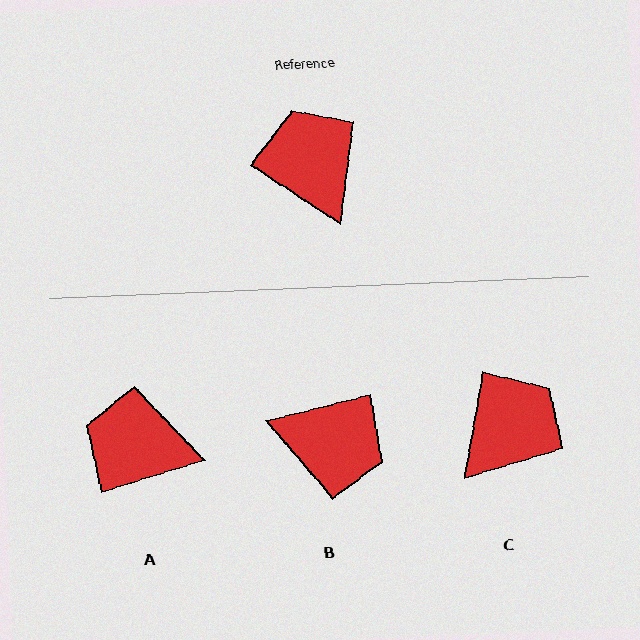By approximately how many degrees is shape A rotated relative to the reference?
Approximately 50 degrees counter-clockwise.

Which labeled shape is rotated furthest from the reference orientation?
B, about 133 degrees away.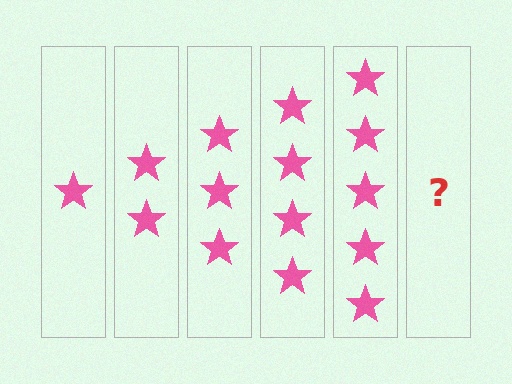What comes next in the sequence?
The next element should be 6 stars.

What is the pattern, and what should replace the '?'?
The pattern is that each step adds one more star. The '?' should be 6 stars.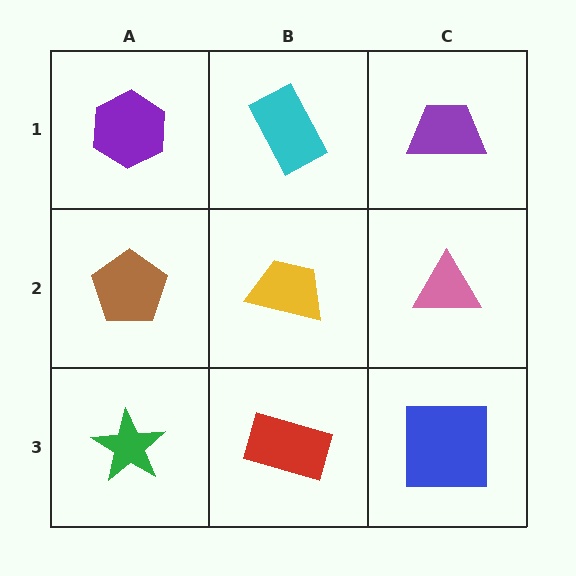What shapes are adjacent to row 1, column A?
A brown pentagon (row 2, column A), a cyan rectangle (row 1, column B).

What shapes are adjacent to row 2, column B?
A cyan rectangle (row 1, column B), a red rectangle (row 3, column B), a brown pentagon (row 2, column A), a pink triangle (row 2, column C).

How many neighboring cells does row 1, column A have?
2.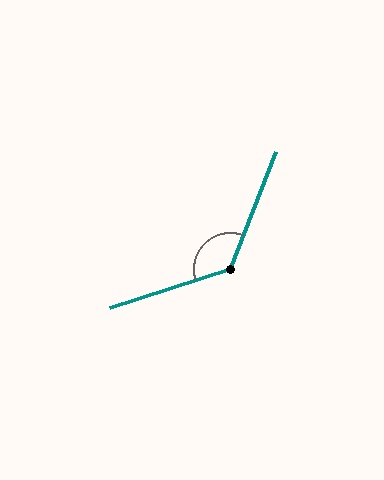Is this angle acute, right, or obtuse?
It is obtuse.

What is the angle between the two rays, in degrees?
Approximately 129 degrees.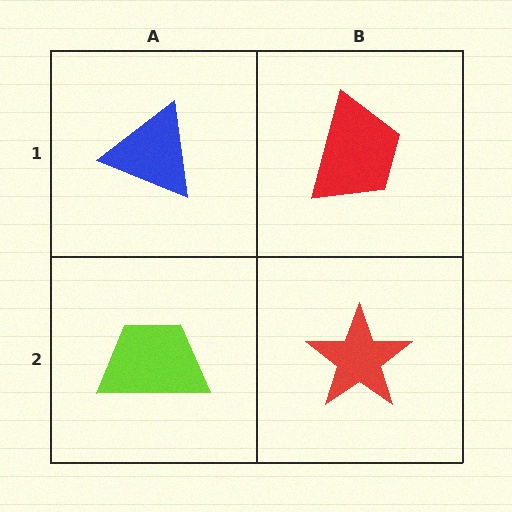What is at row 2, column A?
A lime trapezoid.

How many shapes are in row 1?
2 shapes.